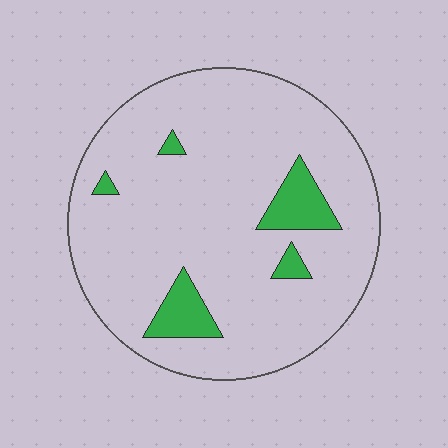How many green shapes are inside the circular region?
5.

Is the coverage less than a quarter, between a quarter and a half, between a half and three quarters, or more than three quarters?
Less than a quarter.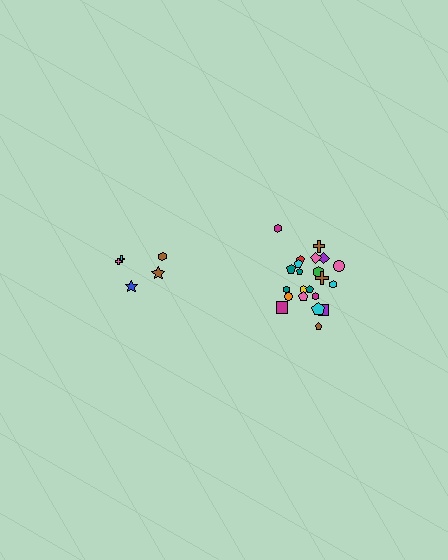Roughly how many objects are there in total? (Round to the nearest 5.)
Roughly 25 objects in total.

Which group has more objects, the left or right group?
The right group.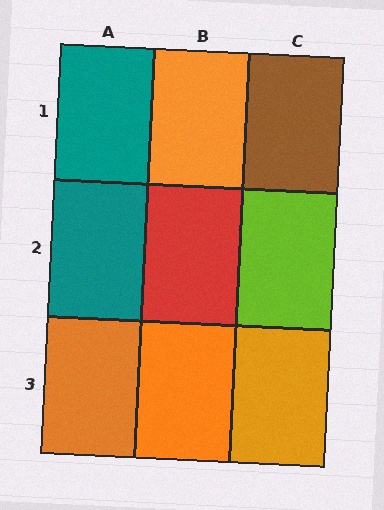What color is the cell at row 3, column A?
Orange.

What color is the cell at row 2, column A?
Teal.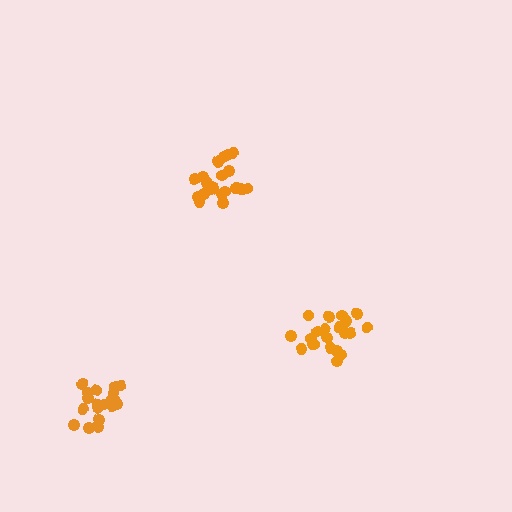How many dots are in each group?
Group 1: 19 dots, Group 2: 21 dots, Group 3: 20 dots (60 total).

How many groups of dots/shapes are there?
There are 3 groups.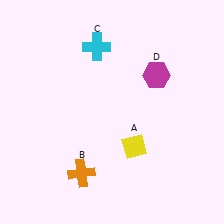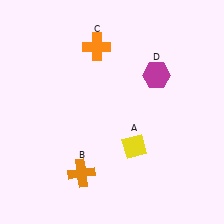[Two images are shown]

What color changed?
The cross (C) changed from cyan in Image 1 to orange in Image 2.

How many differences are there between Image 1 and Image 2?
There is 1 difference between the two images.